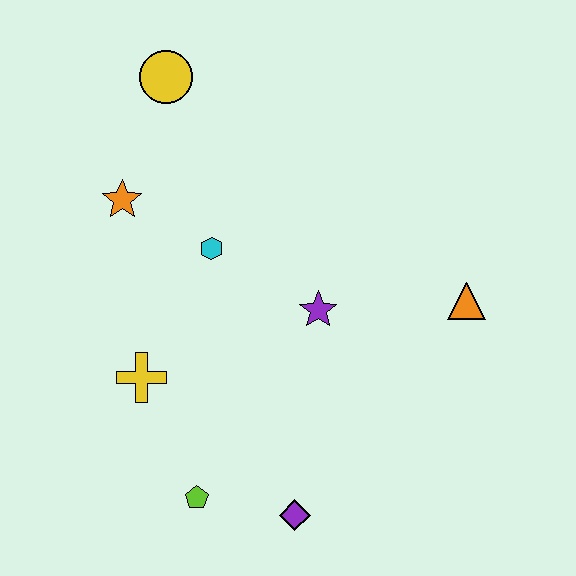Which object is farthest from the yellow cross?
The orange triangle is farthest from the yellow cross.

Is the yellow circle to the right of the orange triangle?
No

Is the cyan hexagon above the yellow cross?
Yes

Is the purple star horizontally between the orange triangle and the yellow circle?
Yes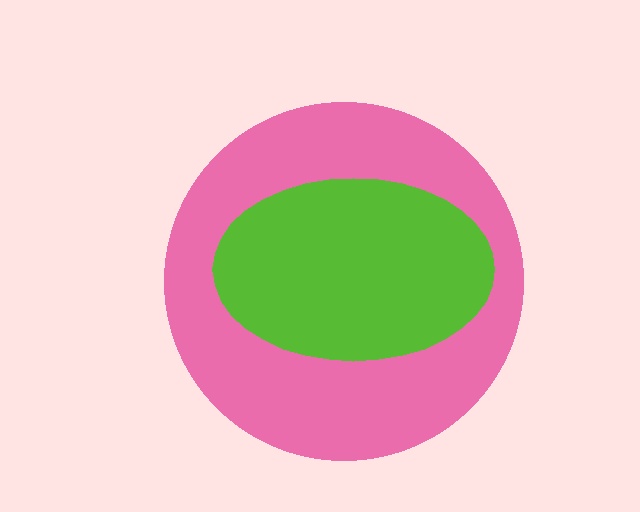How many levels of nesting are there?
2.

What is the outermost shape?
The pink circle.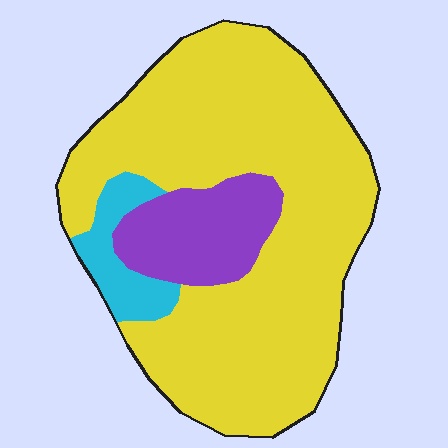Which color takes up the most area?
Yellow, at roughly 75%.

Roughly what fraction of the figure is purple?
Purple covers about 15% of the figure.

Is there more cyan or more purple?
Purple.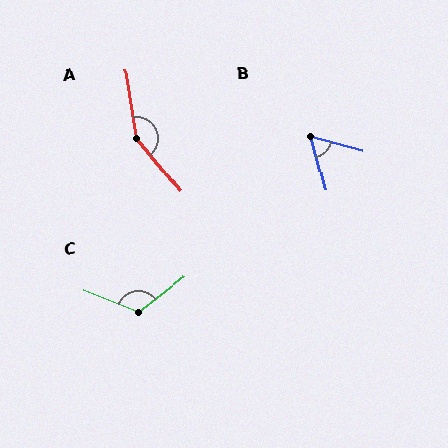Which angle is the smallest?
B, at approximately 59 degrees.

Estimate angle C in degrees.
Approximately 121 degrees.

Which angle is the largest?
A, at approximately 149 degrees.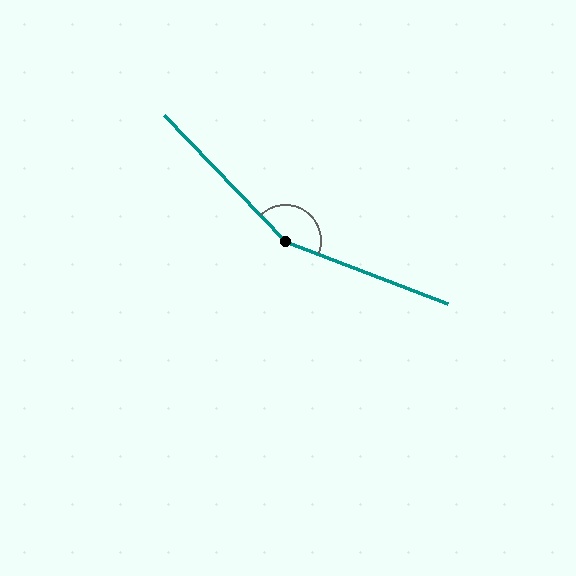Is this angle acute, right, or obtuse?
It is obtuse.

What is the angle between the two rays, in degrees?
Approximately 155 degrees.